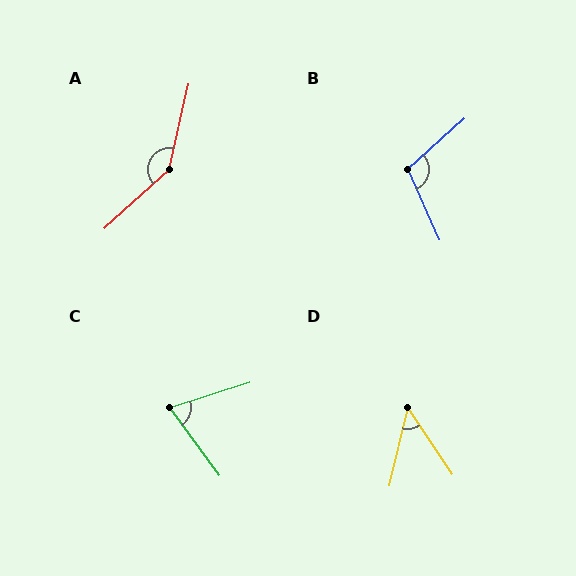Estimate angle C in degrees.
Approximately 72 degrees.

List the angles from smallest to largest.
D (47°), C (72°), B (107°), A (145°).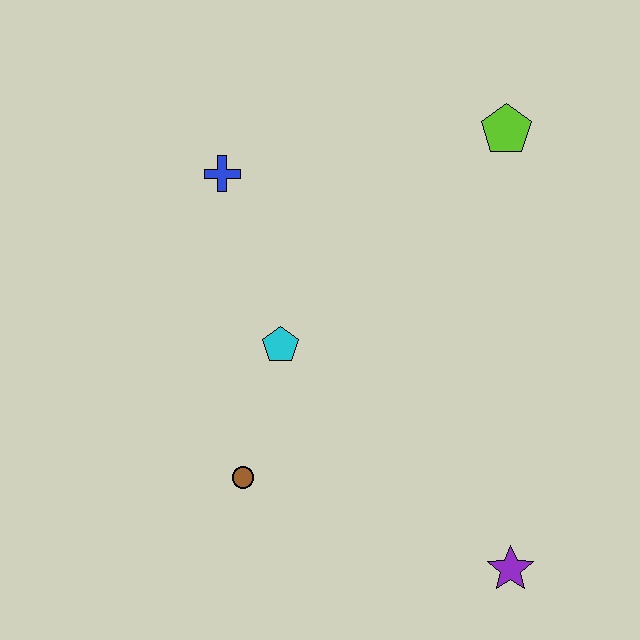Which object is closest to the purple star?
The brown circle is closest to the purple star.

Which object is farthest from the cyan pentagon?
The purple star is farthest from the cyan pentagon.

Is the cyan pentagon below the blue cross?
Yes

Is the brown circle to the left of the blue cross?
No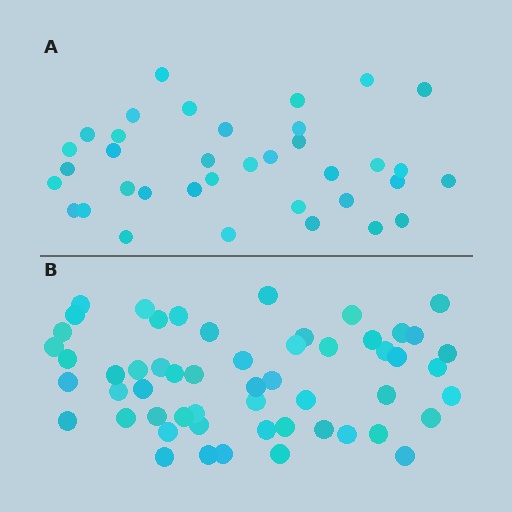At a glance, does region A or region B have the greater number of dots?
Region B (the bottom region) has more dots.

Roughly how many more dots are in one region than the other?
Region B has approximately 20 more dots than region A.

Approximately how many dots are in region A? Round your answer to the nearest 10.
About 40 dots. (The exact count is 36, which rounds to 40.)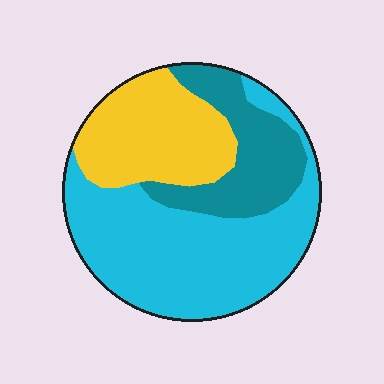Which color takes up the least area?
Teal, at roughly 20%.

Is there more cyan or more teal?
Cyan.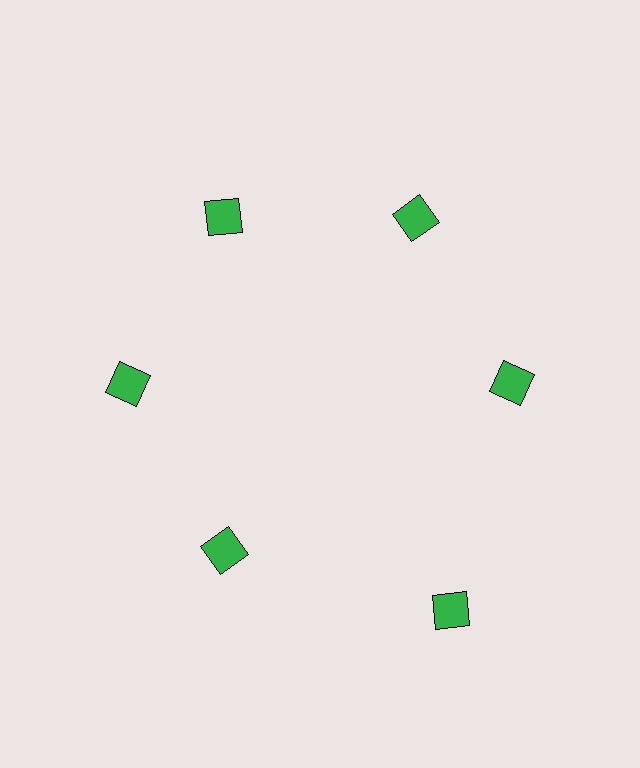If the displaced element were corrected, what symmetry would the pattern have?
It would have 6-fold rotational symmetry — the pattern would map onto itself every 60 degrees.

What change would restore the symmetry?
The symmetry would be restored by moving it inward, back onto the ring so that all 6 diamonds sit at equal angles and equal distance from the center.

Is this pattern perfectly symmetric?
No. The 6 green diamonds are arranged in a ring, but one element near the 5 o'clock position is pushed outward from the center, breaking the 6-fold rotational symmetry.